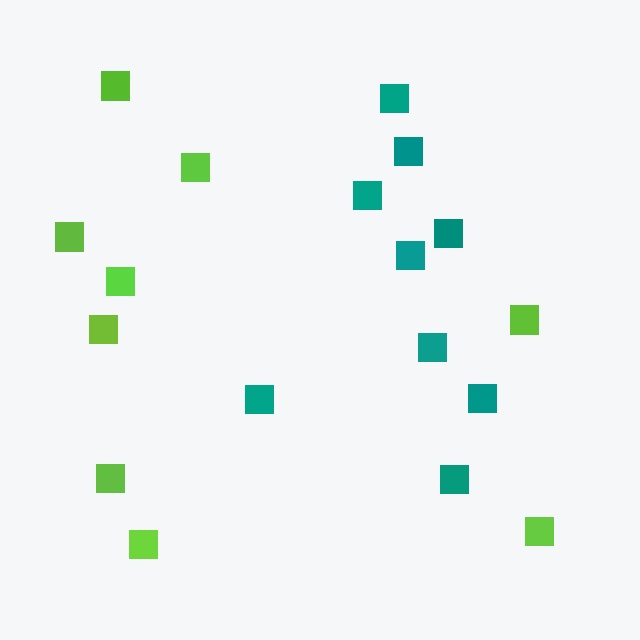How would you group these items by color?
There are 2 groups: one group of lime squares (9) and one group of teal squares (9).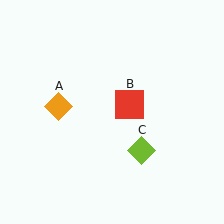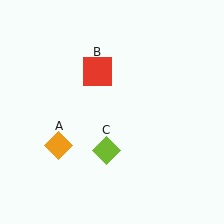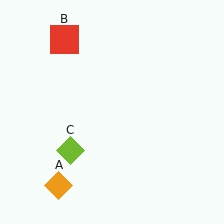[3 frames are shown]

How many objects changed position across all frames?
3 objects changed position: orange diamond (object A), red square (object B), lime diamond (object C).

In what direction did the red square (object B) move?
The red square (object B) moved up and to the left.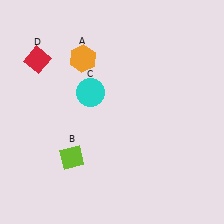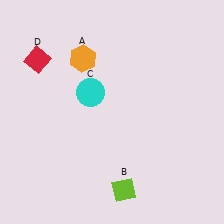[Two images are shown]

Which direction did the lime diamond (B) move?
The lime diamond (B) moved right.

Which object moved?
The lime diamond (B) moved right.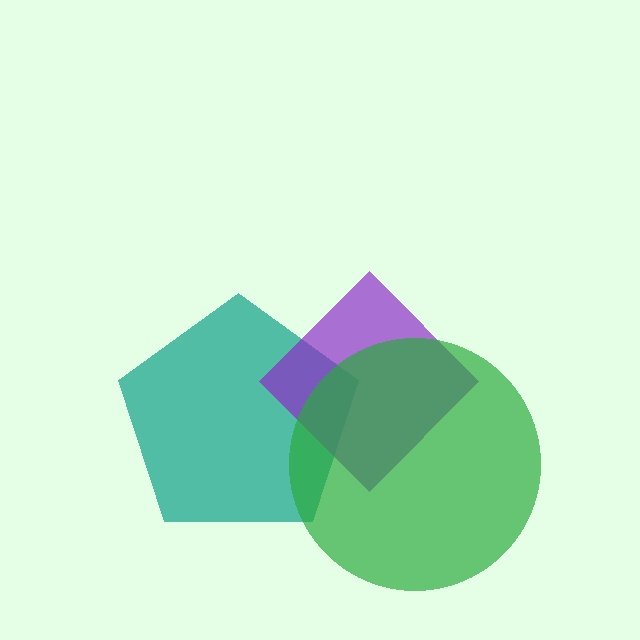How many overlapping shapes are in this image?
There are 3 overlapping shapes in the image.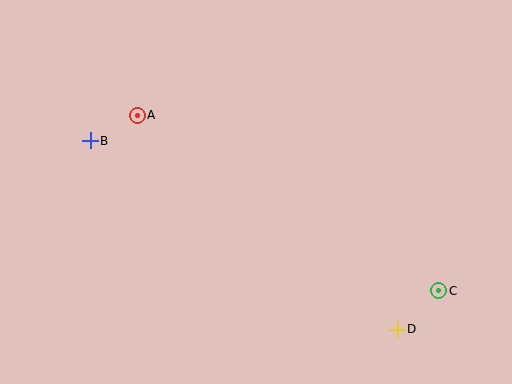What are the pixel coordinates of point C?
Point C is at (439, 291).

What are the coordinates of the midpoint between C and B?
The midpoint between C and B is at (264, 216).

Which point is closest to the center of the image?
Point A at (137, 115) is closest to the center.